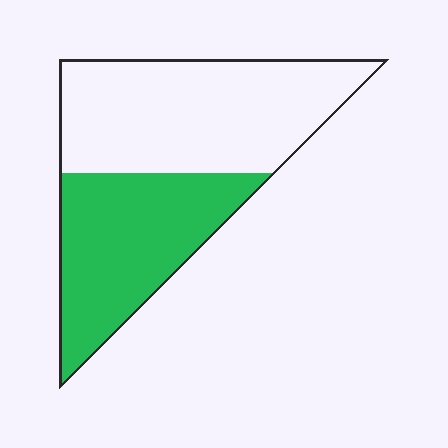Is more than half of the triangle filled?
No.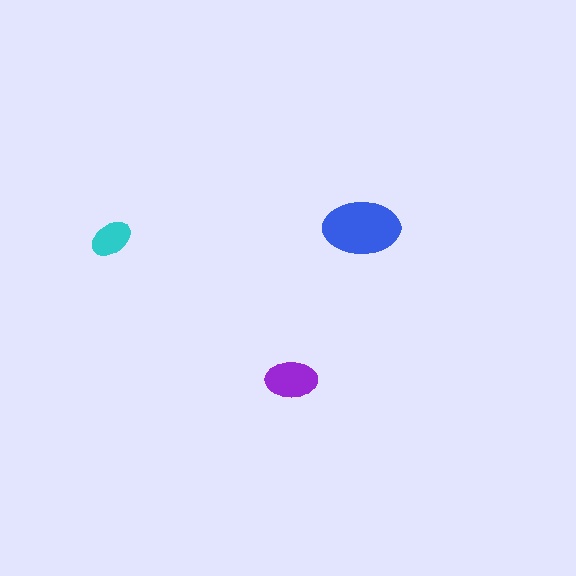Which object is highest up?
The blue ellipse is topmost.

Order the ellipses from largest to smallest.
the blue one, the purple one, the cyan one.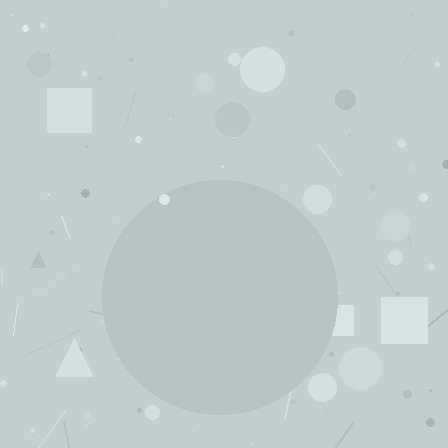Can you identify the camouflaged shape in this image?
The camouflaged shape is a circle.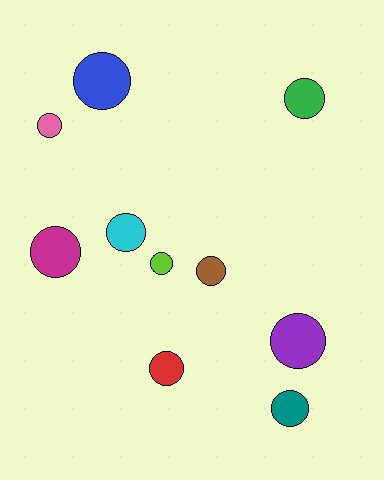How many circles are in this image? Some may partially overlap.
There are 10 circles.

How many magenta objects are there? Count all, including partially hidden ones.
There is 1 magenta object.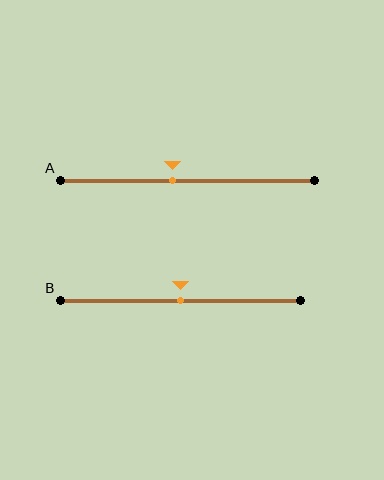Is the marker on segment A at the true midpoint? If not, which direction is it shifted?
No, the marker on segment A is shifted to the left by about 6% of the segment length.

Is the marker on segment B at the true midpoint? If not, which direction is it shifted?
Yes, the marker on segment B is at the true midpoint.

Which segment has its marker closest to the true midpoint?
Segment B has its marker closest to the true midpoint.